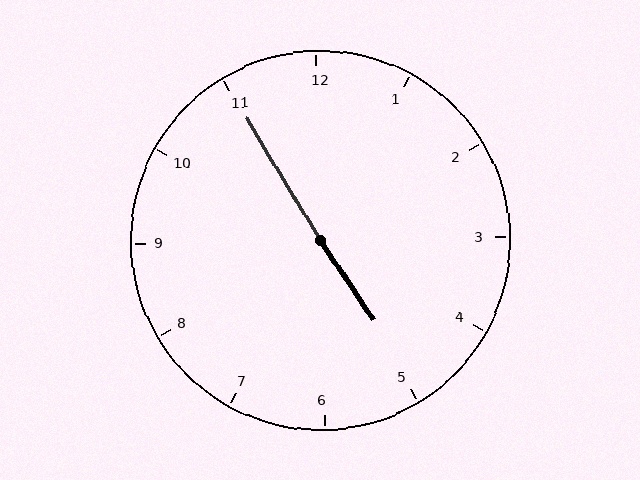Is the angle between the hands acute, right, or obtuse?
It is obtuse.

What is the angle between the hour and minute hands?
Approximately 178 degrees.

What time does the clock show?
4:55.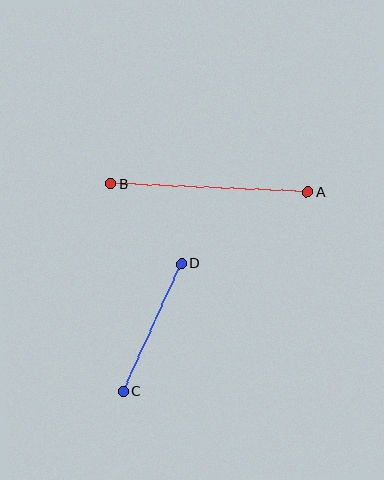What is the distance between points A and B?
The distance is approximately 198 pixels.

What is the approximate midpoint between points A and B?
The midpoint is at approximately (209, 188) pixels.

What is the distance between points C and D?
The distance is approximately 140 pixels.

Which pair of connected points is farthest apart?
Points A and B are farthest apart.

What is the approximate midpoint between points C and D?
The midpoint is at approximately (152, 328) pixels.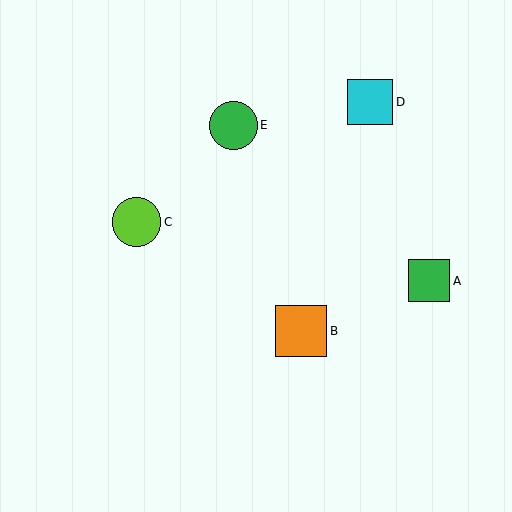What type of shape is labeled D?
Shape D is a cyan square.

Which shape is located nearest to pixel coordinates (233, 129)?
The green circle (labeled E) at (233, 125) is nearest to that location.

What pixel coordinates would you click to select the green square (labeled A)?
Click at (429, 281) to select the green square A.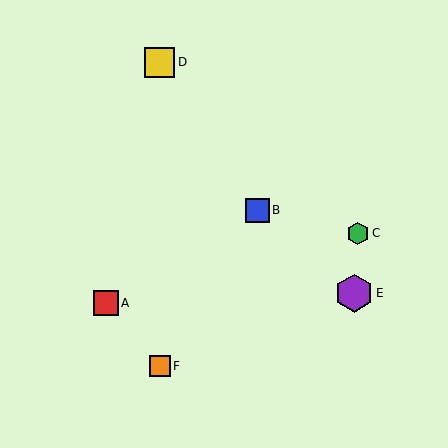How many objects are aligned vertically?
2 objects (D, F) are aligned vertically.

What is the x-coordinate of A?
Object A is at x≈106.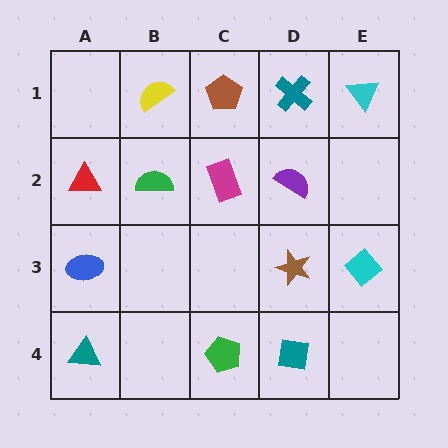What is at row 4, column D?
A teal square.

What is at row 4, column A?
A teal triangle.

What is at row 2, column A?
A red triangle.